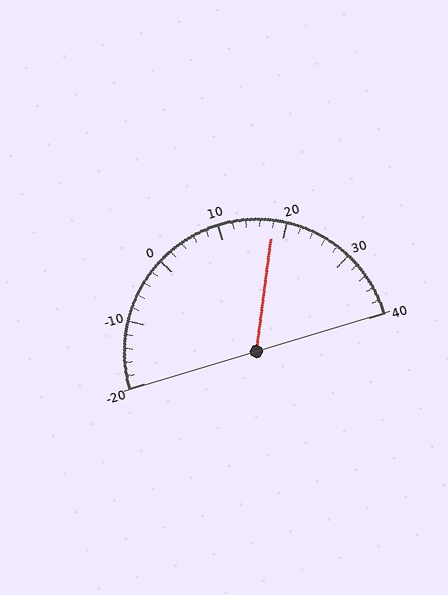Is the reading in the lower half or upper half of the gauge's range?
The reading is in the upper half of the range (-20 to 40).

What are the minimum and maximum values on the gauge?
The gauge ranges from -20 to 40.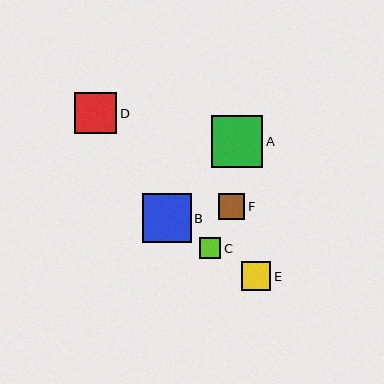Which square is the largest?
Square A is the largest with a size of approximately 52 pixels.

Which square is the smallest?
Square C is the smallest with a size of approximately 21 pixels.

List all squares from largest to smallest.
From largest to smallest: A, B, D, E, F, C.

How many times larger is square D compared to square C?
Square D is approximately 1.9 times the size of square C.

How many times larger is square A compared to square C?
Square A is approximately 2.4 times the size of square C.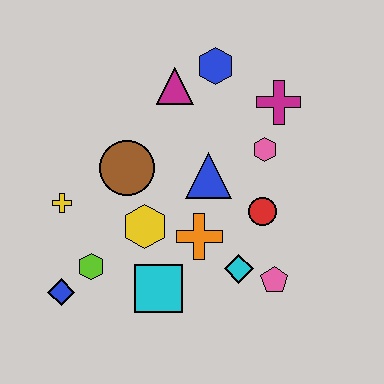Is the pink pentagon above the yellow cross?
No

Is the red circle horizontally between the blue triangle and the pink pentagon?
Yes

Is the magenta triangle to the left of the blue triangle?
Yes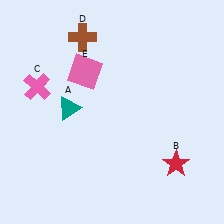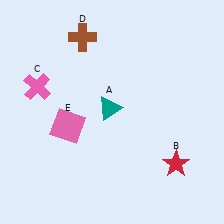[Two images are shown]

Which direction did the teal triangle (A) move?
The teal triangle (A) moved right.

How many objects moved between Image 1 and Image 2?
2 objects moved between the two images.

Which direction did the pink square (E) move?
The pink square (E) moved down.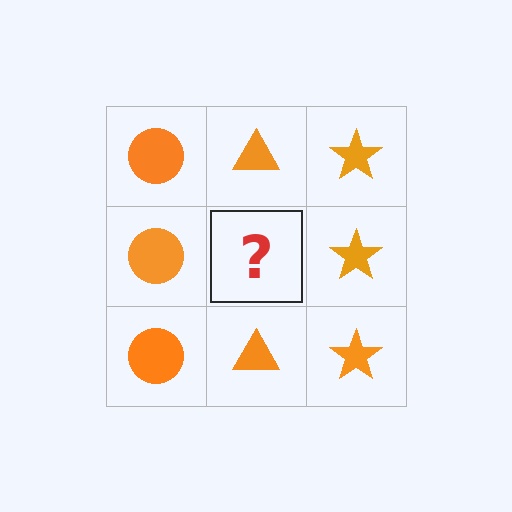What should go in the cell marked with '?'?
The missing cell should contain an orange triangle.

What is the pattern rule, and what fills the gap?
The rule is that each column has a consistent shape. The gap should be filled with an orange triangle.